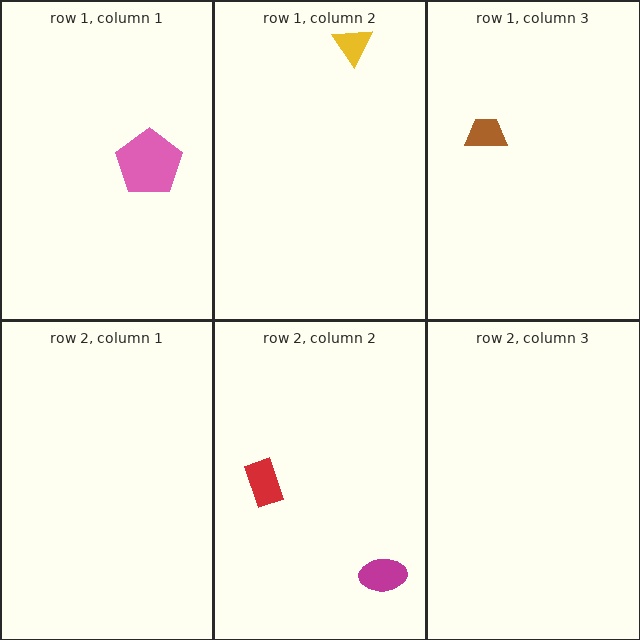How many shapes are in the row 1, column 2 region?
1.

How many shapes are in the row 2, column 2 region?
2.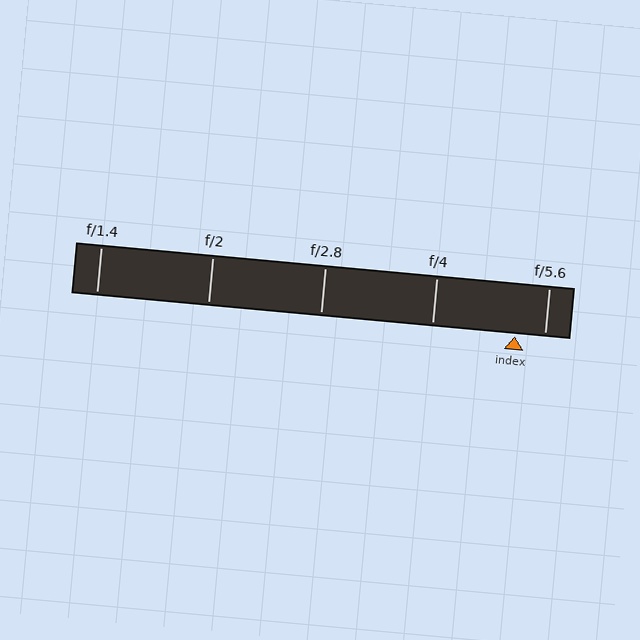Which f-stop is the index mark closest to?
The index mark is closest to f/5.6.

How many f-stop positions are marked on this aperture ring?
There are 5 f-stop positions marked.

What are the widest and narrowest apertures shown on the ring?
The widest aperture shown is f/1.4 and the narrowest is f/5.6.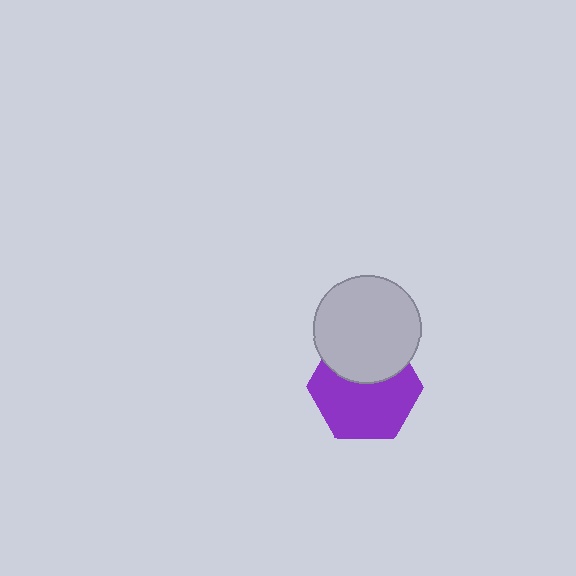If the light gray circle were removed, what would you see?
You would see the complete purple hexagon.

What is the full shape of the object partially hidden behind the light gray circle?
The partially hidden object is a purple hexagon.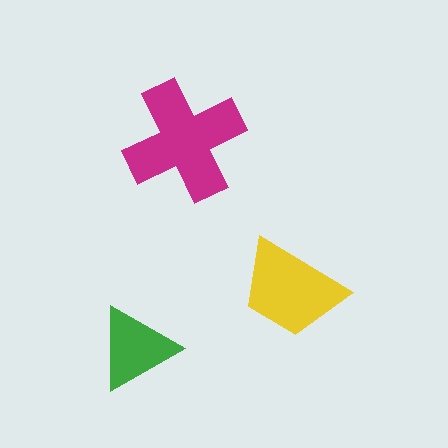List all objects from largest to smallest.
The magenta cross, the yellow trapezoid, the green triangle.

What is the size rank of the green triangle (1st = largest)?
3rd.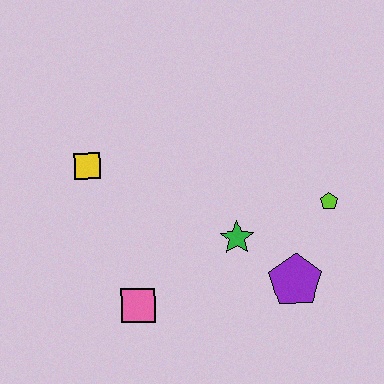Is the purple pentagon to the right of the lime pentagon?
No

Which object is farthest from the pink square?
The lime pentagon is farthest from the pink square.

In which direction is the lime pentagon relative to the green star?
The lime pentagon is to the right of the green star.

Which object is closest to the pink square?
The green star is closest to the pink square.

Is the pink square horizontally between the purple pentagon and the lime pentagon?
No